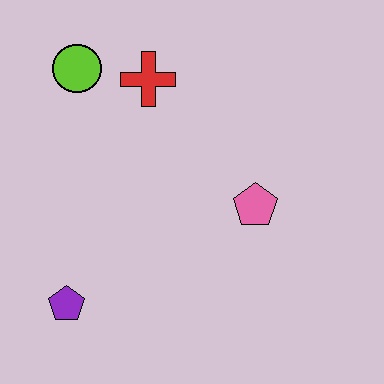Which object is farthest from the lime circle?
The purple pentagon is farthest from the lime circle.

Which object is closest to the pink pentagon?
The red cross is closest to the pink pentagon.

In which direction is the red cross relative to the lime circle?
The red cross is to the right of the lime circle.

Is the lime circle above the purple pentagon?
Yes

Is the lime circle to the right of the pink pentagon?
No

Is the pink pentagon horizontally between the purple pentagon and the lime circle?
No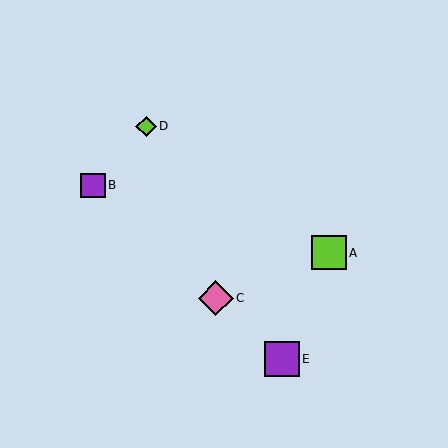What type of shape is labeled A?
Shape A is a lime square.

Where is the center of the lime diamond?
The center of the lime diamond is at (146, 126).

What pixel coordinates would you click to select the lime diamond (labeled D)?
Click at (146, 126) to select the lime diamond D.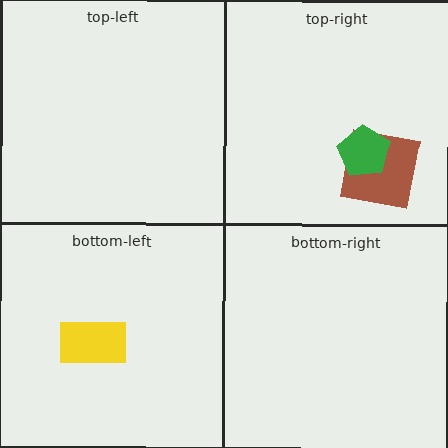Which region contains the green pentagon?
The top-right region.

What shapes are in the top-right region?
The brown square, the green pentagon.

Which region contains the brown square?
The top-right region.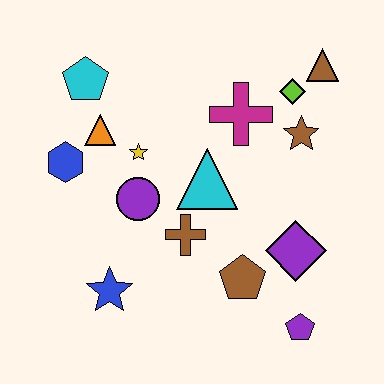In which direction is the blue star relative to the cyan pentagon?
The blue star is below the cyan pentagon.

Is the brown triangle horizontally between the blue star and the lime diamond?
No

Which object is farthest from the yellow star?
The purple pentagon is farthest from the yellow star.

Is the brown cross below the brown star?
Yes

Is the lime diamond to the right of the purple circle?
Yes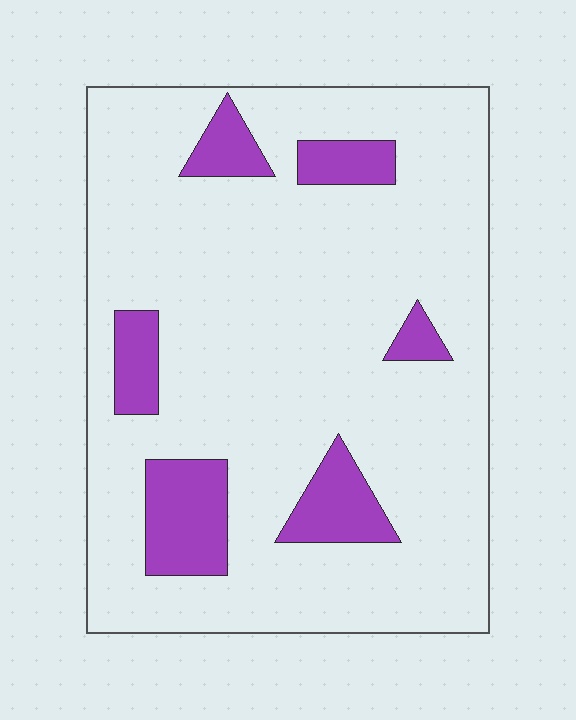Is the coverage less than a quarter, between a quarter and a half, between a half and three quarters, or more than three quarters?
Less than a quarter.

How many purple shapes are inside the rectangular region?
6.